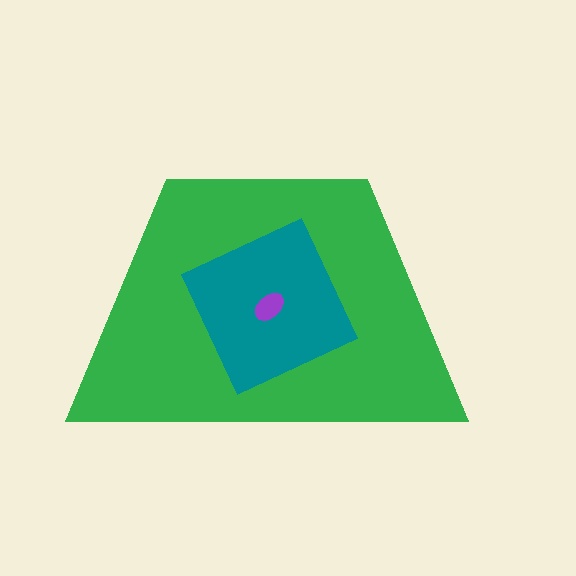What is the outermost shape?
The green trapezoid.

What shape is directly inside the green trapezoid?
The teal square.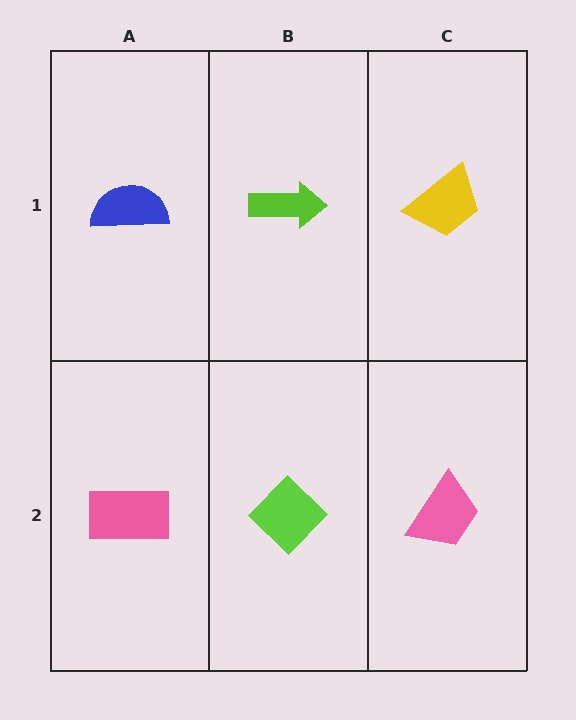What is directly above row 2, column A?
A blue semicircle.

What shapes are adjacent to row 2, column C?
A yellow trapezoid (row 1, column C), a lime diamond (row 2, column B).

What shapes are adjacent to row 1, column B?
A lime diamond (row 2, column B), a blue semicircle (row 1, column A), a yellow trapezoid (row 1, column C).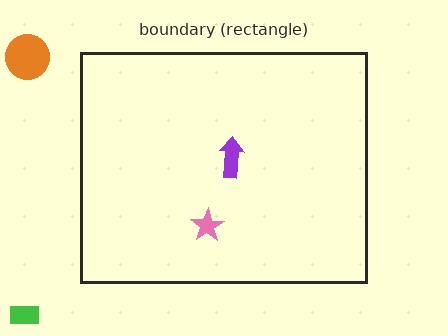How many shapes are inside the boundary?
2 inside, 2 outside.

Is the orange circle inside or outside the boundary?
Outside.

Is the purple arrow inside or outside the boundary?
Inside.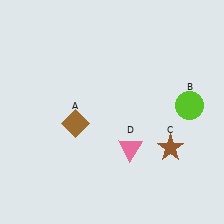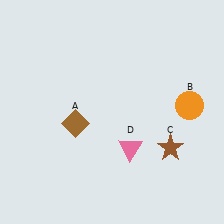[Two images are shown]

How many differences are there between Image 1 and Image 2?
There is 1 difference between the two images.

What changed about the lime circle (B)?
In Image 1, B is lime. In Image 2, it changed to orange.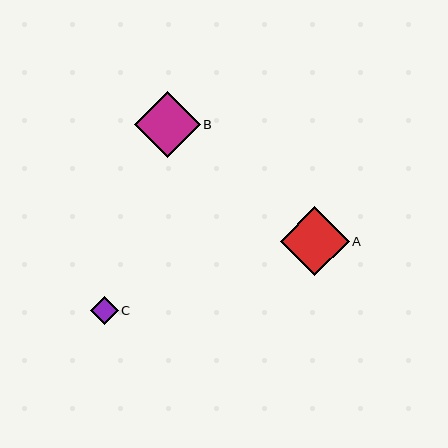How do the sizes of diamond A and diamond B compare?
Diamond A and diamond B are approximately the same size.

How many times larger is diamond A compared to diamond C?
Diamond A is approximately 2.4 times the size of diamond C.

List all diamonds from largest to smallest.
From largest to smallest: A, B, C.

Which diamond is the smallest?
Diamond C is the smallest with a size of approximately 28 pixels.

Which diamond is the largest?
Diamond A is the largest with a size of approximately 68 pixels.